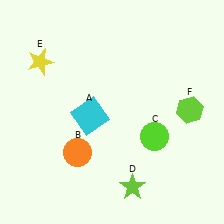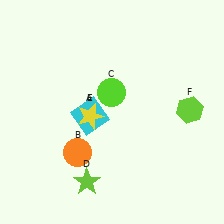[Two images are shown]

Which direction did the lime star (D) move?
The lime star (D) moved left.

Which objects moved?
The objects that moved are: the lime circle (C), the lime star (D), the yellow star (E).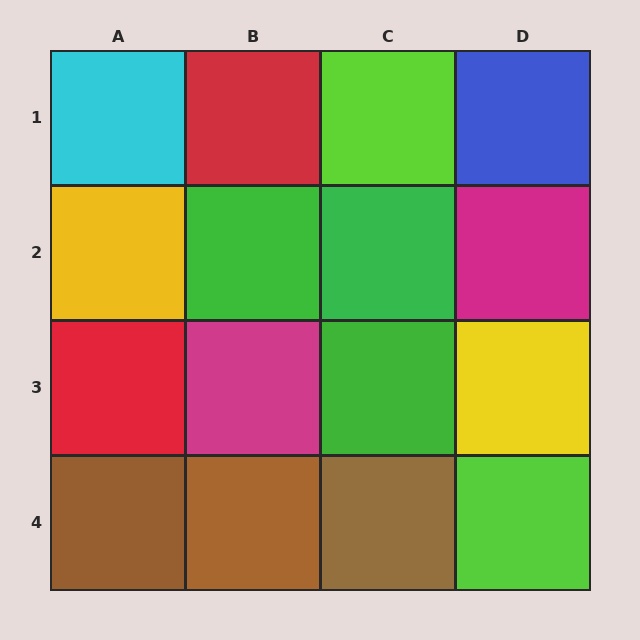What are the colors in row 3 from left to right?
Red, magenta, green, yellow.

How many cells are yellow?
2 cells are yellow.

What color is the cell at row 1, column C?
Lime.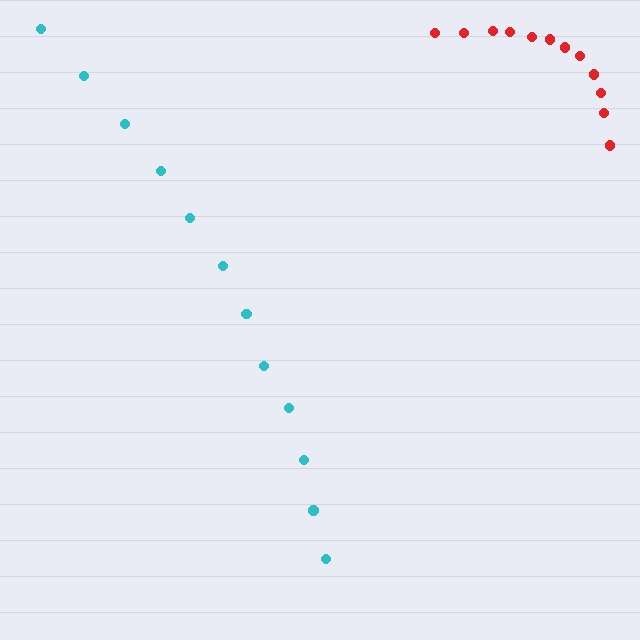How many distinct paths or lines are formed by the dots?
There are 2 distinct paths.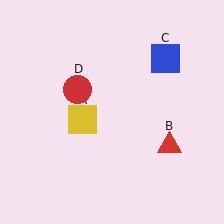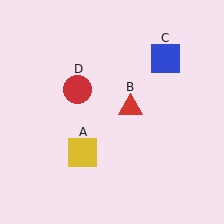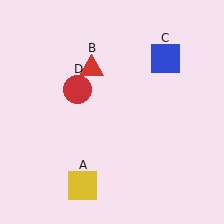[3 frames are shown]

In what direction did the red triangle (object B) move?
The red triangle (object B) moved up and to the left.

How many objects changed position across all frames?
2 objects changed position: yellow square (object A), red triangle (object B).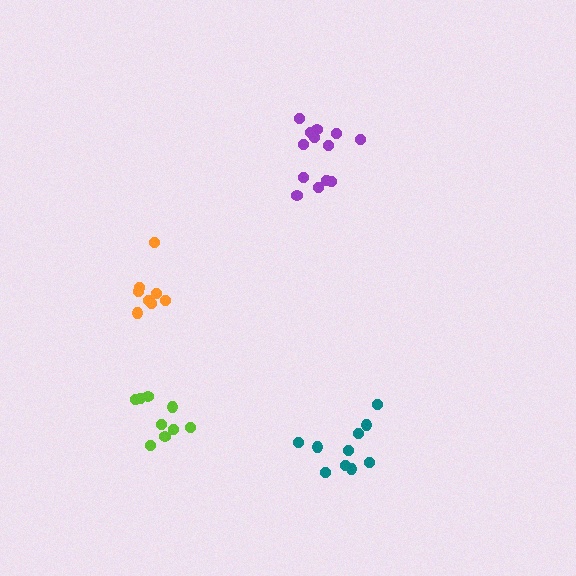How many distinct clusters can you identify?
There are 4 distinct clusters.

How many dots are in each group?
Group 1: 13 dots, Group 2: 10 dots, Group 3: 8 dots, Group 4: 9 dots (40 total).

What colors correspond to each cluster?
The clusters are colored: purple, teal, orange, lime.